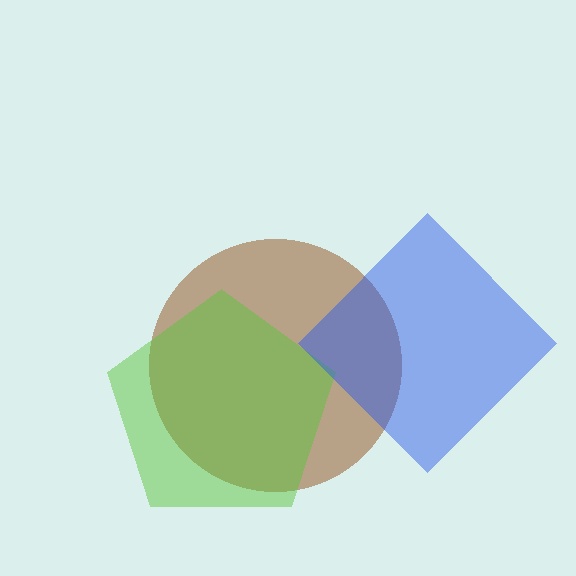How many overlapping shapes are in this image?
There are 3 overlapping shapes in the image.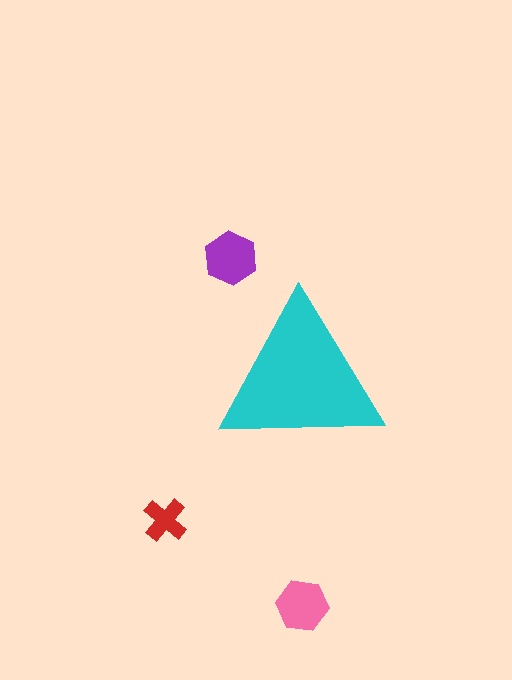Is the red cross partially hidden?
No, the red cross is fully visible.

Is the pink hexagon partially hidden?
No, the pink hexagon is fully visible.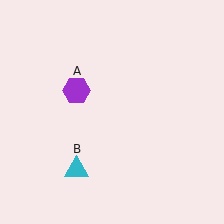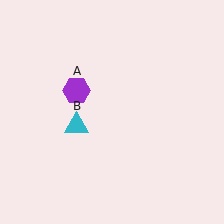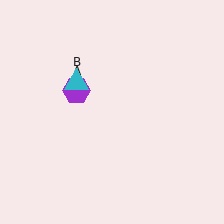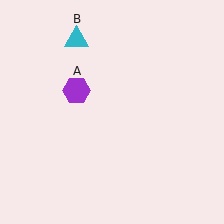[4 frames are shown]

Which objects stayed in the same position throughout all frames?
Purple hexagon (object A) remained stationary.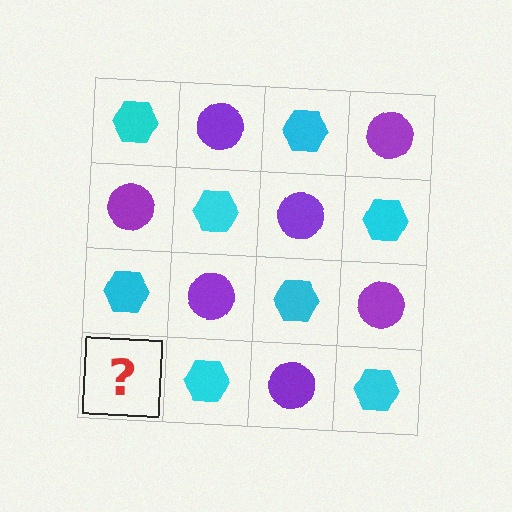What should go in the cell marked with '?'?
The missing cell should contain a purple circle.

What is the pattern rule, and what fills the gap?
The rule is that it alternates cyan hexagon and purple circle in a checkerboard pattern. The gap should be filled with a purple circle.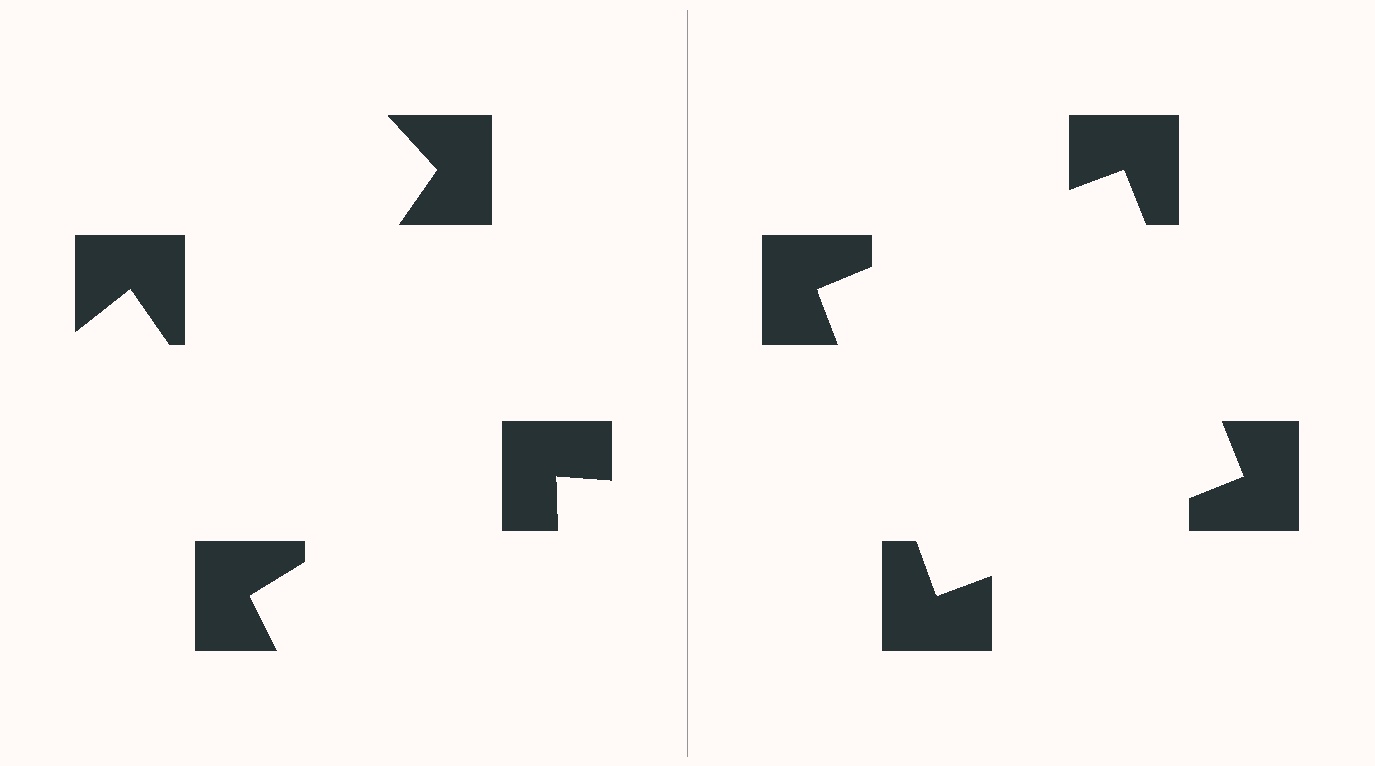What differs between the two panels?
The notched squares are positioned identically on both sides; only the wedge orientations differ. On the right they align to a square; on the left they are misaligned.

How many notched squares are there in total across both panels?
8 — 4 on each side.